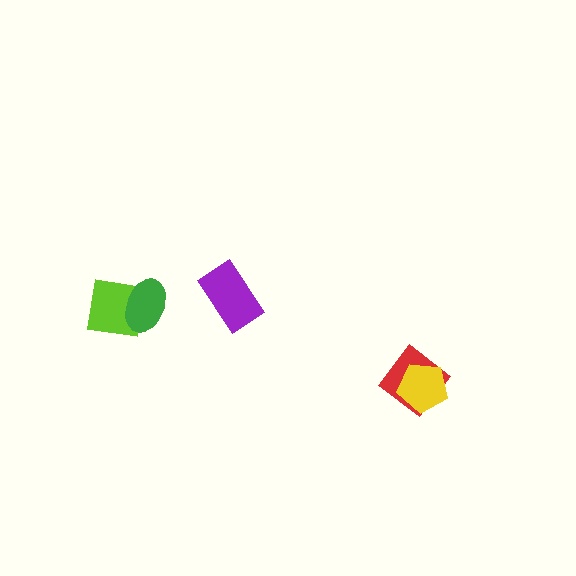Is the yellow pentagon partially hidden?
No, no other shape covers it.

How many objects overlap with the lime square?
1 object overlaps with the lime square.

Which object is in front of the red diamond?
The yellow pentagon is in front of the red diamond.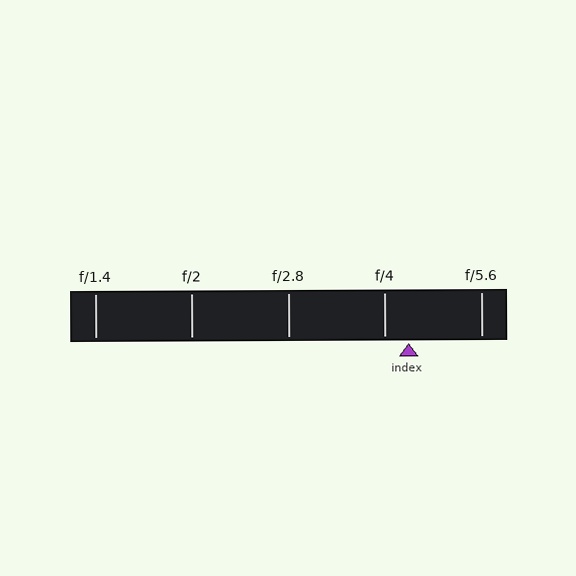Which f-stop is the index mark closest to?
The index mark is closest to f/4.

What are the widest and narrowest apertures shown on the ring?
The widest aperture shown is f/1.4 and the narrowest is f/5.6.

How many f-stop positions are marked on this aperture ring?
There are 5 f-stop positions marked.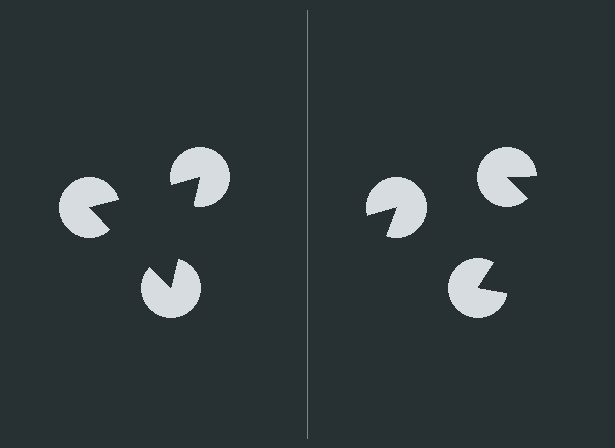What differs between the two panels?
The pac-man discs are positioned identically on both sides; only the wedge orientations differ. On the left they align to a triangle; on the right they are misaligned.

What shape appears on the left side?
An illusory triangle.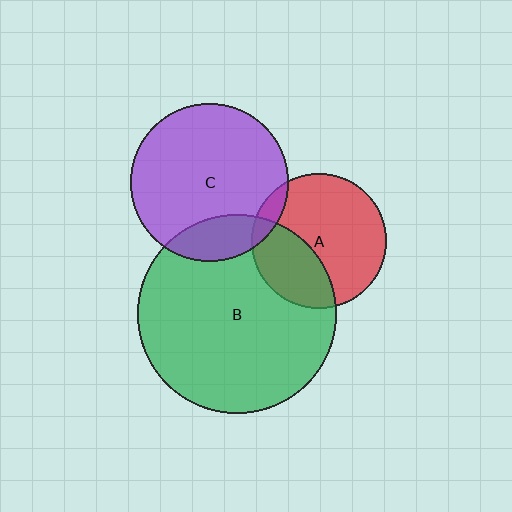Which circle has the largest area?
Circle B (green).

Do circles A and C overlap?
Yes.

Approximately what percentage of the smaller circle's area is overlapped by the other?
Approximately 10%.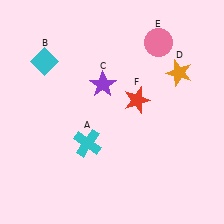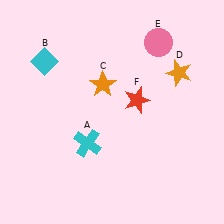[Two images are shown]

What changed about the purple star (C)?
In Image 1, C is purple. In Image 2, it changed to orange.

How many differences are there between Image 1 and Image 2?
There is 1 difference between the two images.